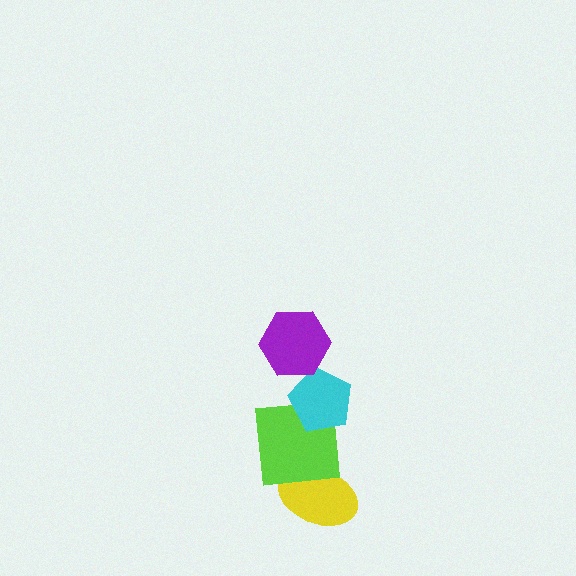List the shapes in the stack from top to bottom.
From top to bottom: the purple hexagon, the cyan pentagon, the lime square, the yellow ellipse.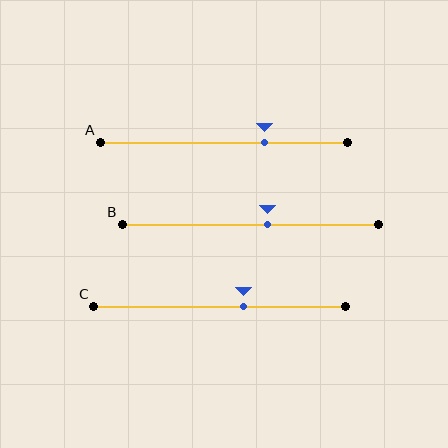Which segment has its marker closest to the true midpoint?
Segment B has its marker closest to the true midpoint.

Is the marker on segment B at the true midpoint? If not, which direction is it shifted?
No, the marker on segment B is shifted to the right by about 7% of the segment length.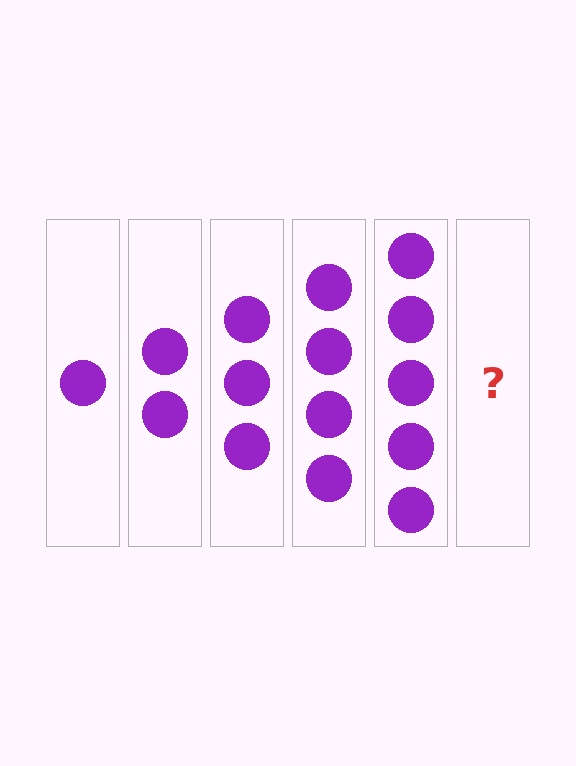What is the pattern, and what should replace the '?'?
The pattern is that each step adds one more circle. The '?' should be 6 circles.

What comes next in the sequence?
The next element should be 6 circles.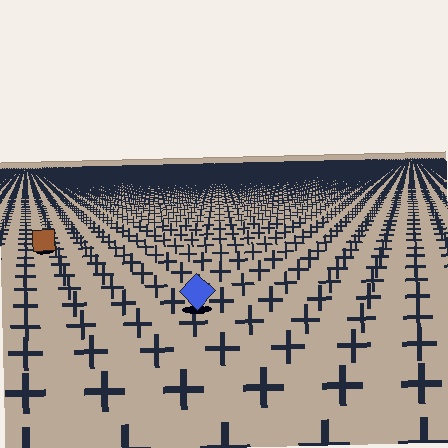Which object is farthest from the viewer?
The brown square is farthest from the viewer. It appears smaller and the ground texture around it is denser.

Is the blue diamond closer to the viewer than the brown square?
Yes. The blue diamond is closer — you can tell from the texture gradient: the ground texture is coarser near it.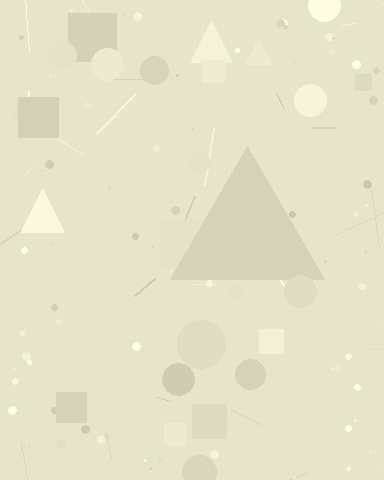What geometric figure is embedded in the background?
A triangle is embedded in the background.